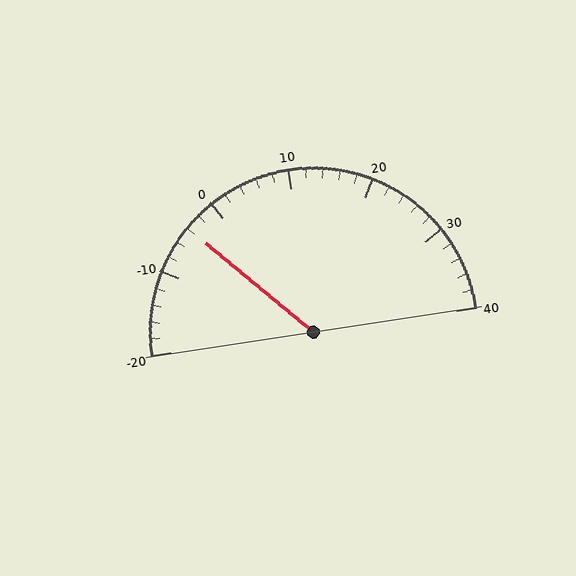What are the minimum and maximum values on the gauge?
The gauge ranges from -20 to 40.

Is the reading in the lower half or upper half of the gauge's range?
The reading is in the lower half of the range (-20 to 40).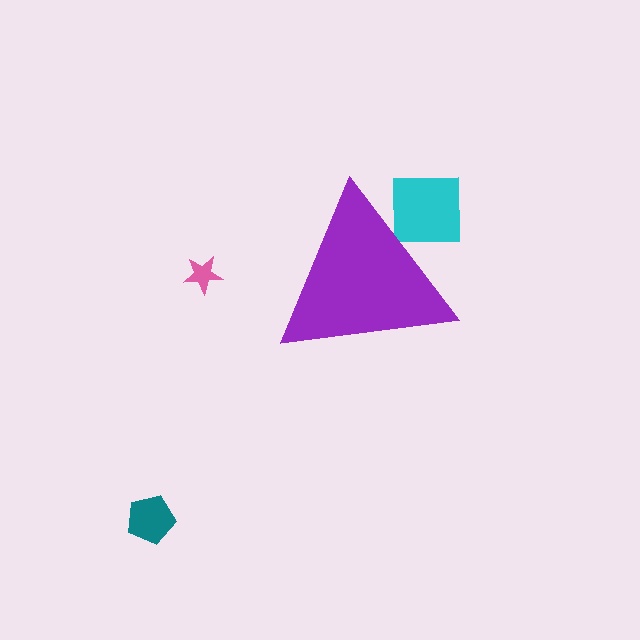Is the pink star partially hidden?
No, the pink star is fully visible.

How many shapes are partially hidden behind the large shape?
1 shape is partially hidden.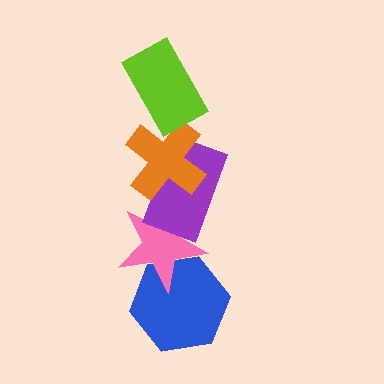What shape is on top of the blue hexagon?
The pink star is on top of the blue hexagon.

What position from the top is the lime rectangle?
The lime rectangle is 1st from the top.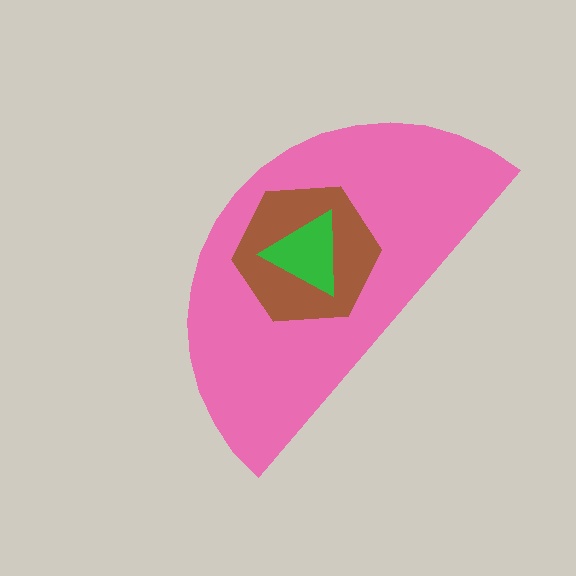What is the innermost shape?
The green triangle.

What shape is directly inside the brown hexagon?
The green triangle.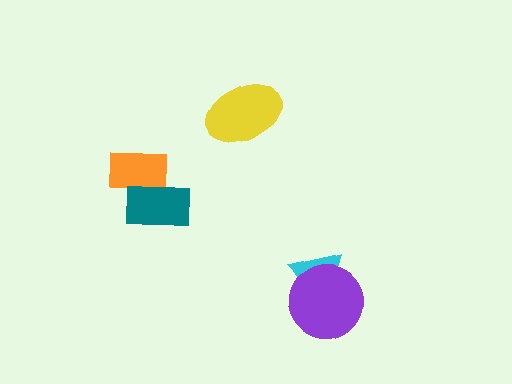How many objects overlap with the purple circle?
1 object overlaps with the purple circle.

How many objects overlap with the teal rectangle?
1 object overlaps with the teal rectangle.